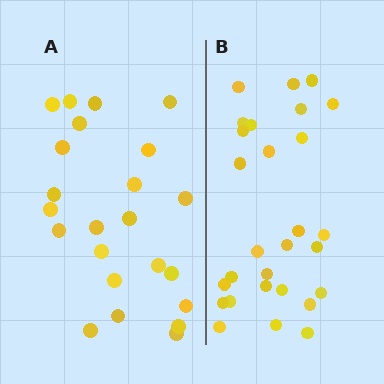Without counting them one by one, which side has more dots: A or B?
Region B (the right region) has more dots.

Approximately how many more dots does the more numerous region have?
Region B has about 5 more dots than region A.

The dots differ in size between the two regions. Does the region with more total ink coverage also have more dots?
No. Region A has more total ink coverage because its dots are larger, but region B actually contains more individual dots. Total area can be misleading — the number of items is what matters here.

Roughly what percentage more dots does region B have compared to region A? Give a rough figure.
About 20% more.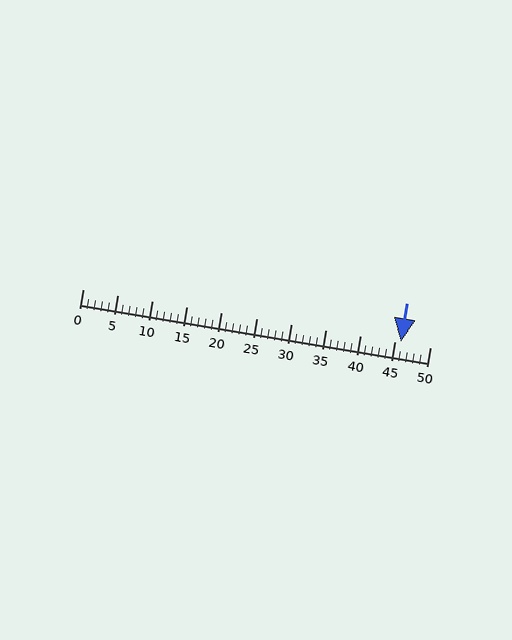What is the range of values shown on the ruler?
The ruler shows values from 0 to 50.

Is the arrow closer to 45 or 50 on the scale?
The arrow is closer to 45.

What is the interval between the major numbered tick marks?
The major tick marks are spaced 5 units apart.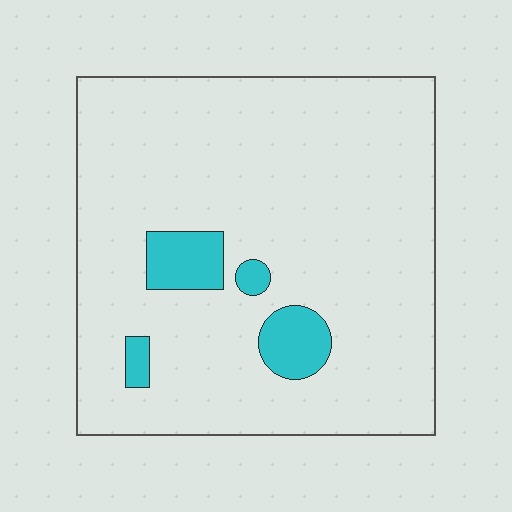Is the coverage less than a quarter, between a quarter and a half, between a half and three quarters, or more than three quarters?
Less than a quarter.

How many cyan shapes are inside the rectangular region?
4.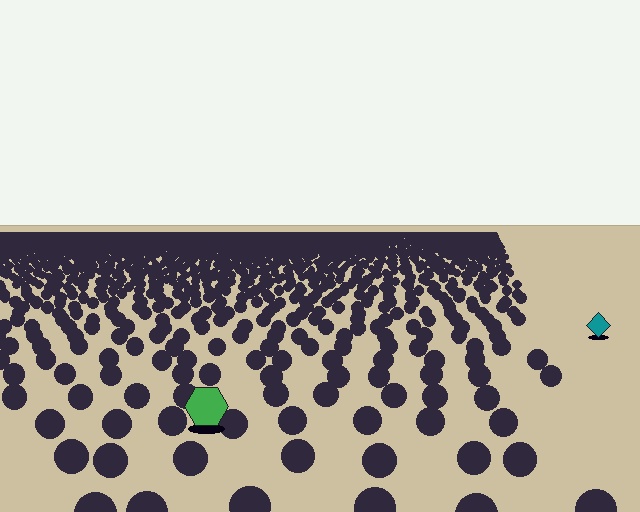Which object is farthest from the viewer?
The teal diamond is farthest from the viewer. It appears smaller and the ground texture around it is denser.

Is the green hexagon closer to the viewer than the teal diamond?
Yes. The green hexagon is closer — you can tell from the texture gradient: the ground texture is coarser near it.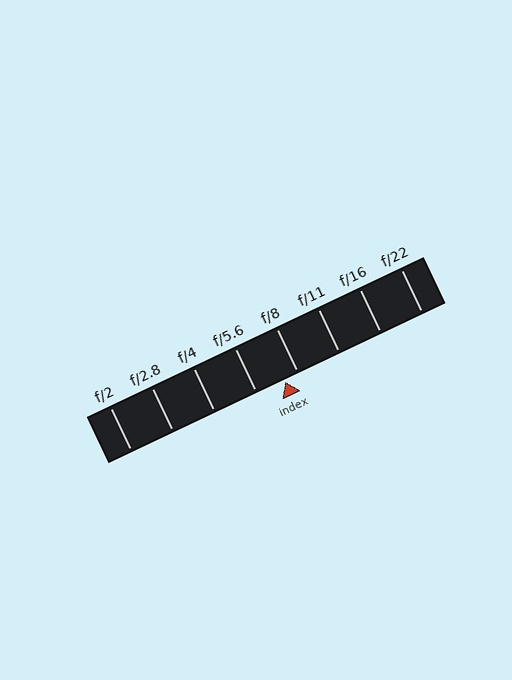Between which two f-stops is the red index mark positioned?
The index mark is between f/5.6 and f/8.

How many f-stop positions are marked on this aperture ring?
There are 8 f-stop positions marked.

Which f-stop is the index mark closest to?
The index mark is closest to f/8.